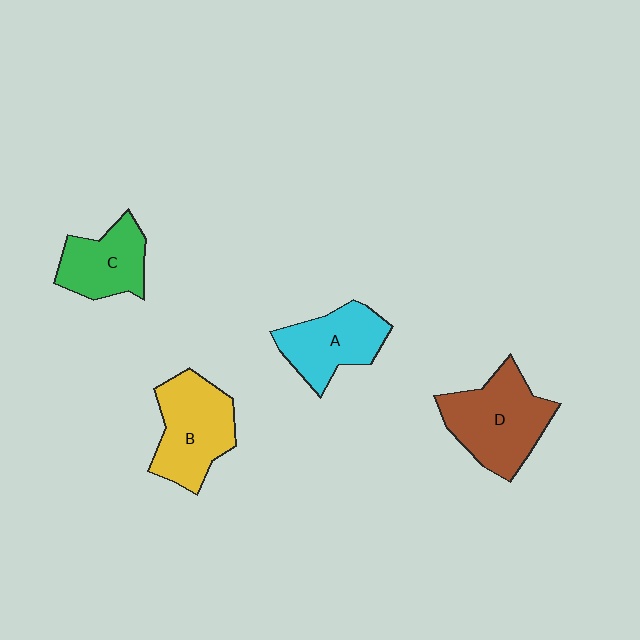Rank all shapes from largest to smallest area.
From largest to smallest: D (brown), B (yellow), A (cyan), C (green).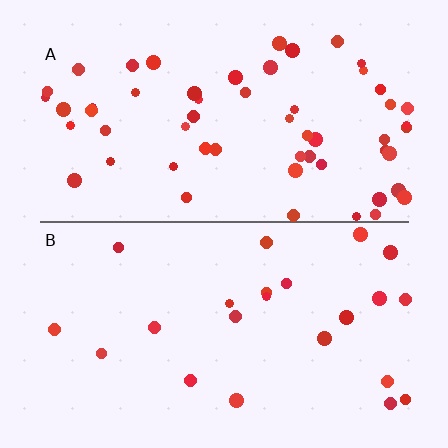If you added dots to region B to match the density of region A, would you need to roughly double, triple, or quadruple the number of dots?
Approximately triple.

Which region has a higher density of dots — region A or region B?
A (the top).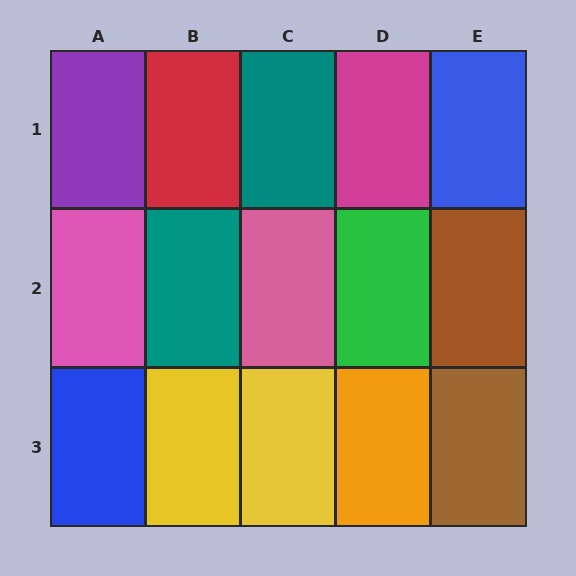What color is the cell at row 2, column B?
Teal.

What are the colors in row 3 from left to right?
Blue, yellow, yellow, orange, brown.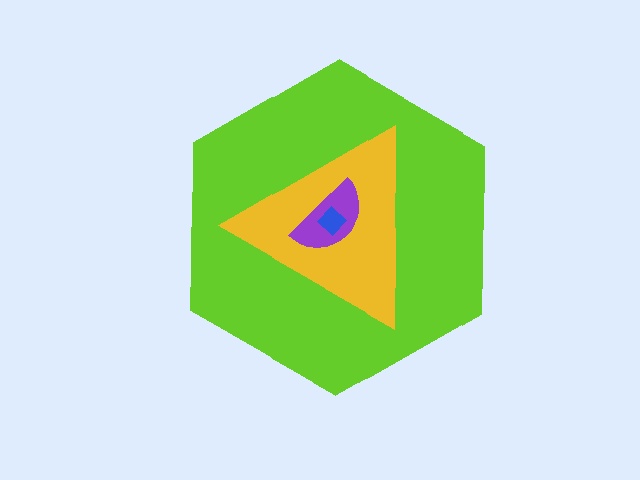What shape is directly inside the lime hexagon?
The yellow triangle.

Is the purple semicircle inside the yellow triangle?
Yes.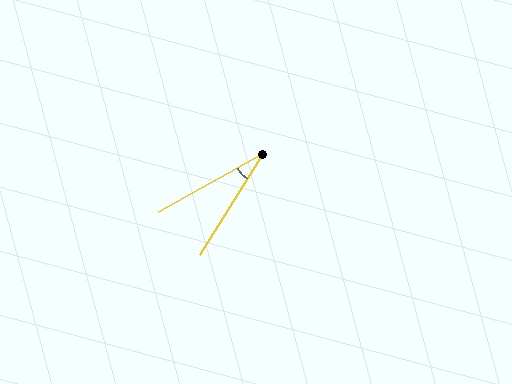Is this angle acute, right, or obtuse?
It is acute.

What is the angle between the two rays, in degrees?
Approximately 29 degrees.